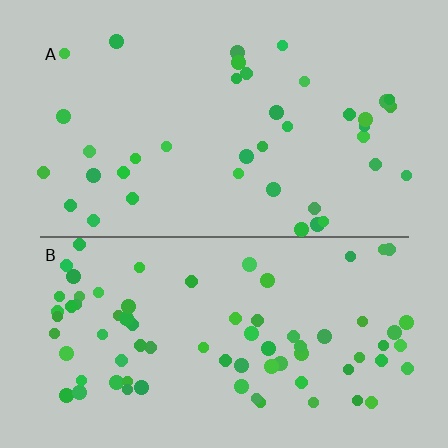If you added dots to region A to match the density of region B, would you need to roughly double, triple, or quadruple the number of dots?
Approximately double.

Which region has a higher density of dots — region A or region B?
B (the bottom).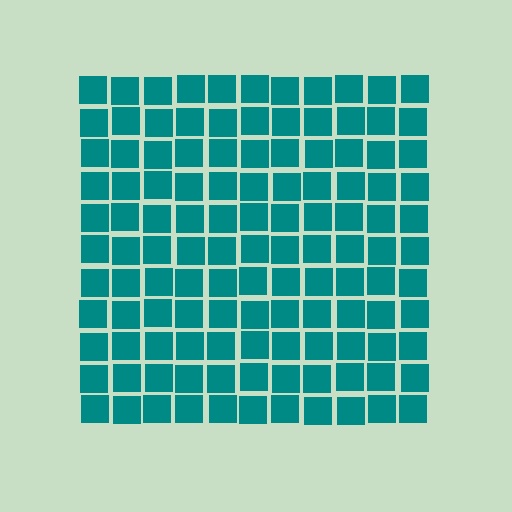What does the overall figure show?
The overall figure shows a square.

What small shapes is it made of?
It is made of small squares.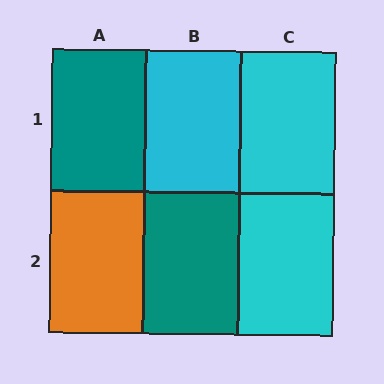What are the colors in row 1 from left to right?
Teal, cyan, cyan.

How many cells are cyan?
3 cells are cyan.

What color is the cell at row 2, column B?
Teal.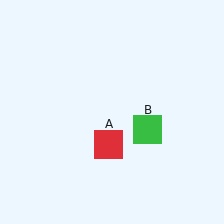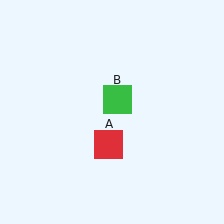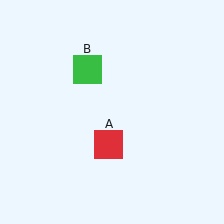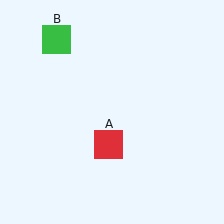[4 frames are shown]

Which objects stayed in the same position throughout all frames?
Red square (object A) remained stationary.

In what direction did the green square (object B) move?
The green square (object B) moved up and to the left.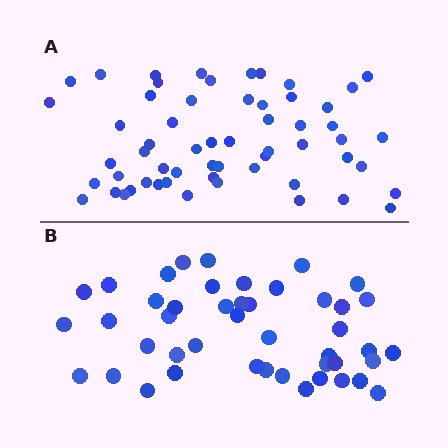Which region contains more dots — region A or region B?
Region A (the top region) has more dots.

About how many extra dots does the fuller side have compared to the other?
Region A has approximately 15 more dots than region B.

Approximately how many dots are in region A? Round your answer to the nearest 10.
About 60 dots. (The exact count is 58, which rounds to 60.)